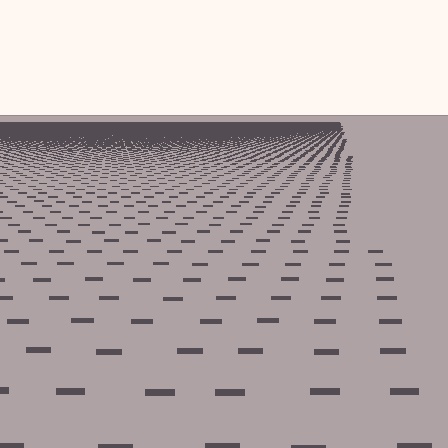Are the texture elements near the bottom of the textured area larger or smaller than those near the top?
Larger. Near the bottom, elements are closer to the viewer and appear at a bigger on-screen size.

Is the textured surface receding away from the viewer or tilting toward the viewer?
The surface is receding away from the viewer. Texture elements get smaller and denser toward the top.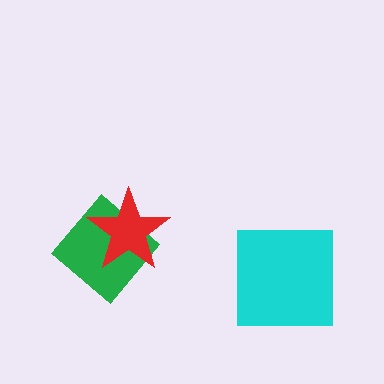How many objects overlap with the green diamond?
1 object overlaps with the green diamond.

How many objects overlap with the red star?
1 object overlaps with the red star.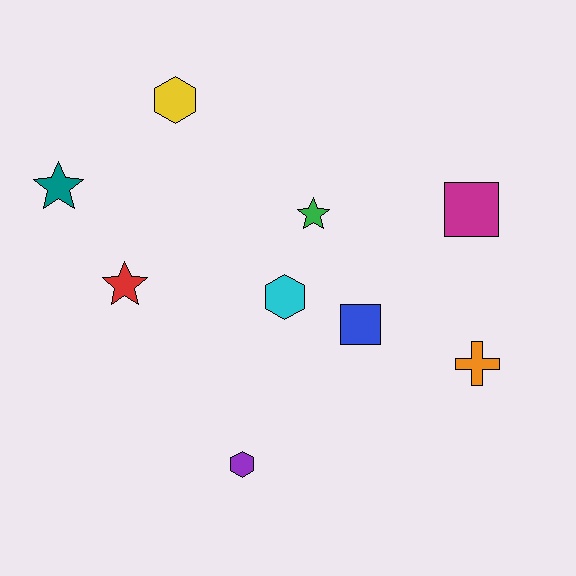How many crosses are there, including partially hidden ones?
There is 1 cross.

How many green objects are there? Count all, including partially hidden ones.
There is 1 green object.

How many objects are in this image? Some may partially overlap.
There are 9 objects.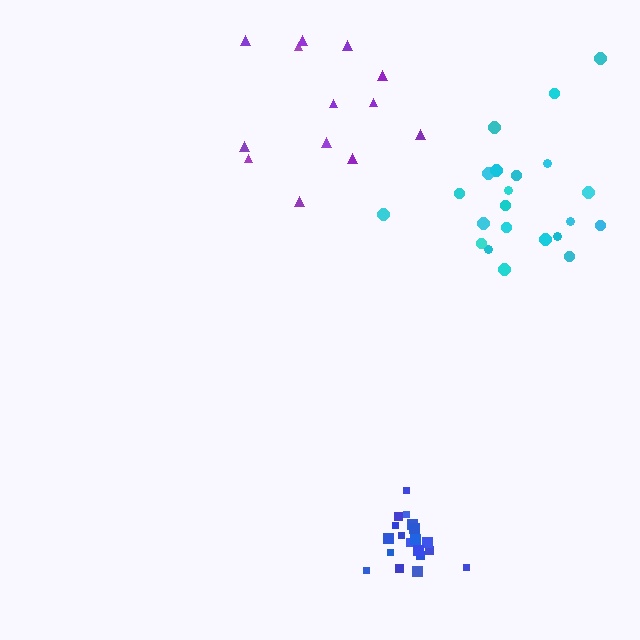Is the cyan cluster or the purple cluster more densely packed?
Cyan.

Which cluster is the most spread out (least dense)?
Purple.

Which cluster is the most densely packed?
Blue.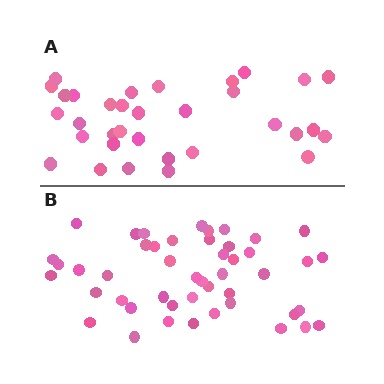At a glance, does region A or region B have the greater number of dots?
Region B (the bottom region) has more dots.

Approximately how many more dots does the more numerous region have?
Region B has approximately 15 more dots than region A.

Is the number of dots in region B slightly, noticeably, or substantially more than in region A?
Region B has noticeably more, but not dramatically so. The ratio is roughly 1.4 to 1.